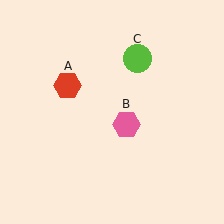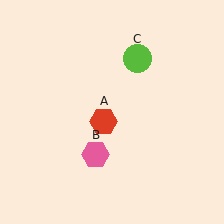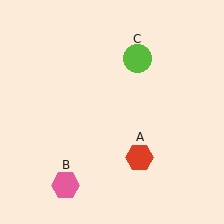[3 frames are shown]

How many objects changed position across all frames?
2 objects changed position: red hexagon (object A), pink hexagon (object B).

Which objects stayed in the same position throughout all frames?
Lime circle (object C) remained stationary.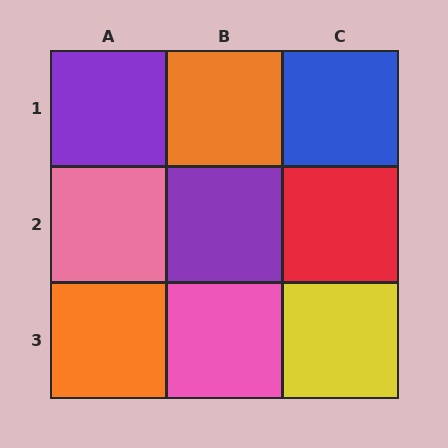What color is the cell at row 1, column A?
Purple.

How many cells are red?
1 cell is red.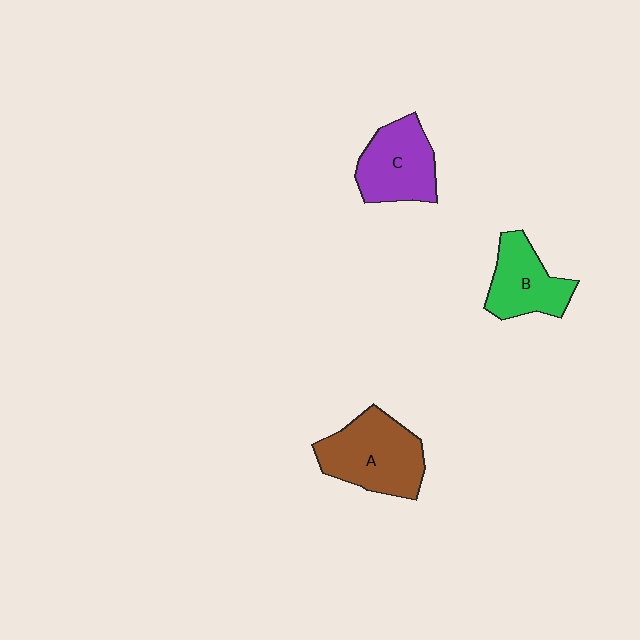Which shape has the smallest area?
Shape B (green).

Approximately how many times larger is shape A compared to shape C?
Approximately 1.2 times.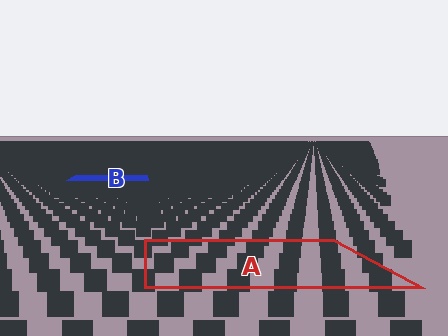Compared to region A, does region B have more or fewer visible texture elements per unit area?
Region B has more texture elements per unit area — they are packed more densely because it is farther away.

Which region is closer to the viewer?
Region A is closer. The texture elements there are larger and more spread out.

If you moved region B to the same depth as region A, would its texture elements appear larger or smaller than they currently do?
They would appear larger. At a closer depth, the same texture elements are projected at a bigger on-screen size.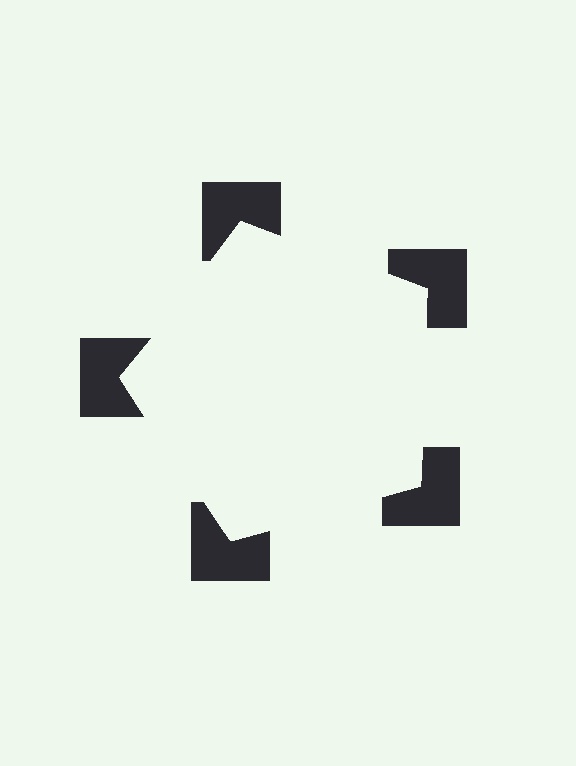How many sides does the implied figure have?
5 sides.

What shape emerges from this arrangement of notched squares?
An illusory pentagon — its edges are inferred from the aligned wedge cuts in the notched squares, not physically drawn.